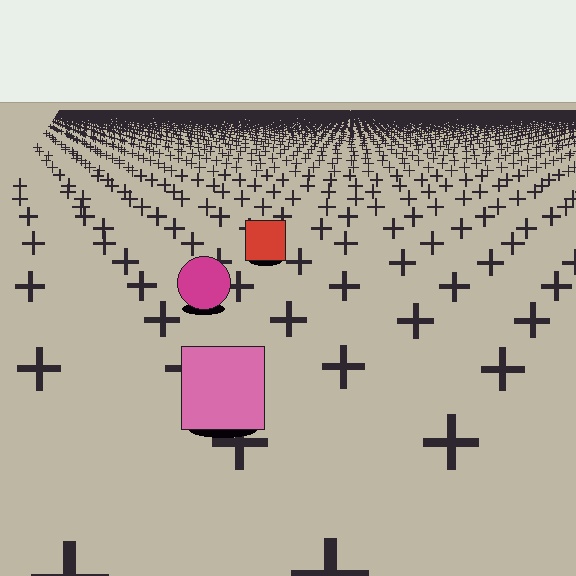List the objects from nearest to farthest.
From nearest to farthest: the pink square, the magenta circle, the red square.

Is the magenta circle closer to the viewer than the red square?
Yes. The magenta circle is closer — you can tell from the texture gradient: the ground texture is coarser near it.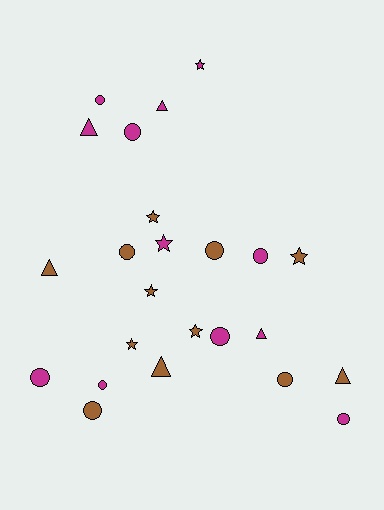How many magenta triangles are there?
There are 3 magenta triangles.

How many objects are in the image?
There are 24 objects.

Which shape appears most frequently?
Circle, with 11 objects.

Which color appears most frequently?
Magenta, with 12 objects.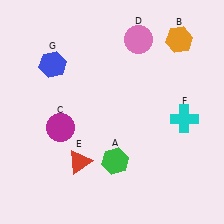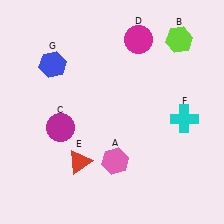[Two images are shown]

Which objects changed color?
A changed from green to pink. B changed from orange to lime. D changed from pink to magenta.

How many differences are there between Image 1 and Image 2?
There are 3 differences between the two images.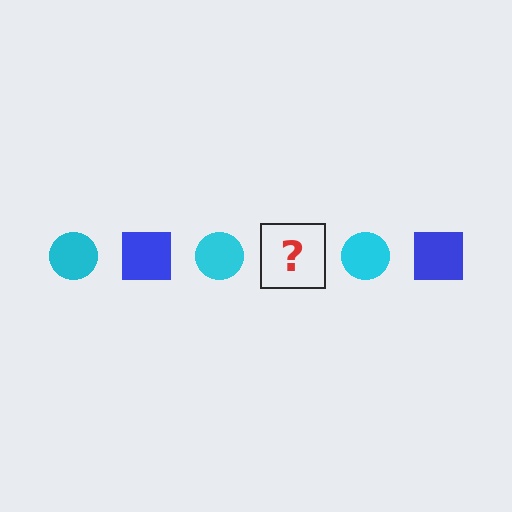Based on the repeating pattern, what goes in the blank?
The blank should be a blue square.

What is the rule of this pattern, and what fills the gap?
The rule is that the pattern alternates between cyan circle and blue square. The gap should be filled with a blue square.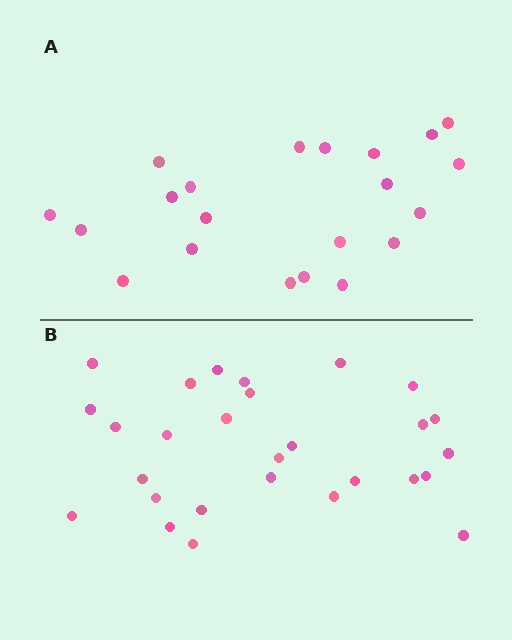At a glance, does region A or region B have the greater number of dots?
Region B (the bottom region) has more dots.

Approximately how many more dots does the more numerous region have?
Region B has roughly 8 or so more dots than region A.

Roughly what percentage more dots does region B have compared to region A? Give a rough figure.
About 35% more.